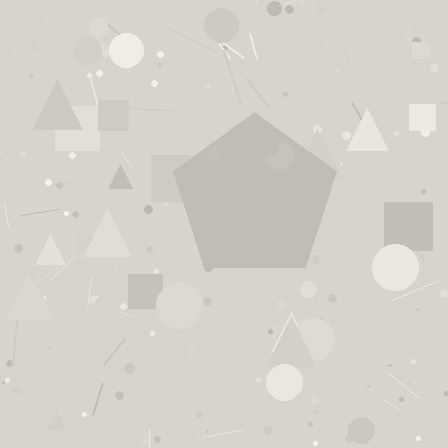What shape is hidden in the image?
A pentagon is hidden in the image.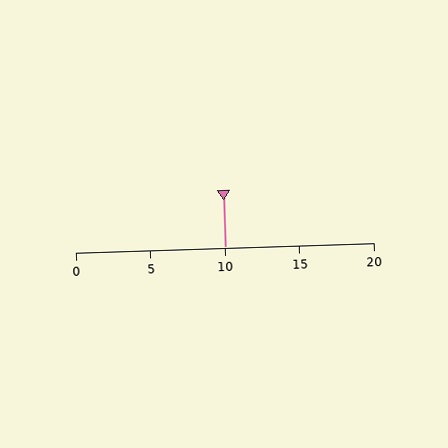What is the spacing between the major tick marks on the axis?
The major ticks are spaced 5 apart.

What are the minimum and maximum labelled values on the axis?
The axis runs from 0 to 20.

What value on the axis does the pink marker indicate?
The marker indicates approximately 10.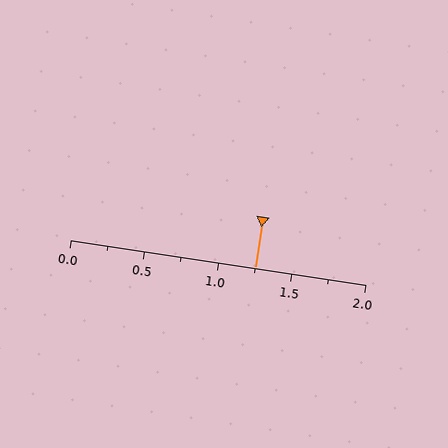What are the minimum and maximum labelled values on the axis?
The axis runs from 0.0 to 2.0.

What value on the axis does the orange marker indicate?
The marker indicates approximately 1.25.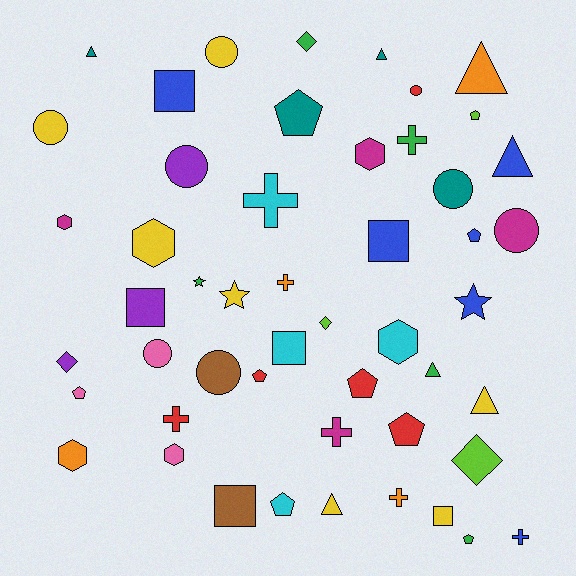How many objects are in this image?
There are 50 objects.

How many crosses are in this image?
There are 7 crosses.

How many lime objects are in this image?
There are 3 lime objects.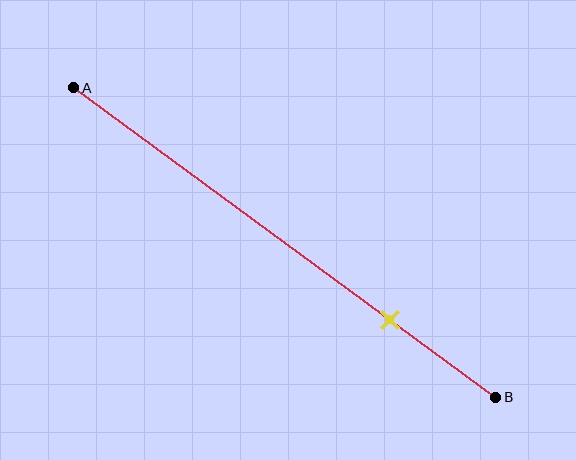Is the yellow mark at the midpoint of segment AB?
No, the mark is at about 75% from A, not at the 50% midpoint.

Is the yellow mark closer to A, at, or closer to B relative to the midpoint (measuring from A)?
The yellow mark is closer to point B than the midpoint of segment AB.